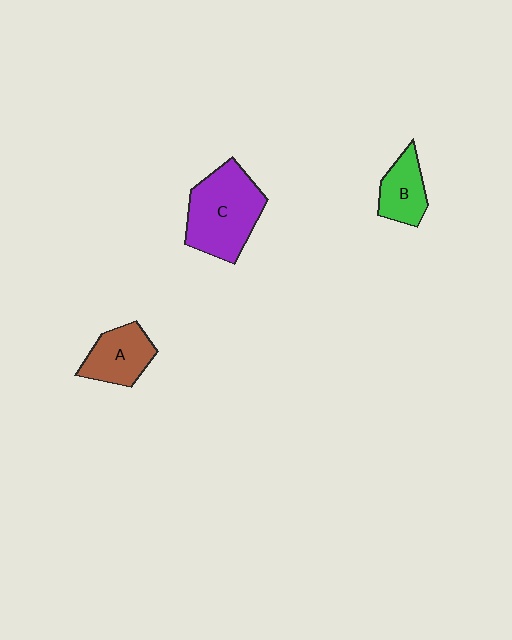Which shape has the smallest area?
Shape B (green).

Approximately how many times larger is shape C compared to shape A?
Approximately 1.7 times.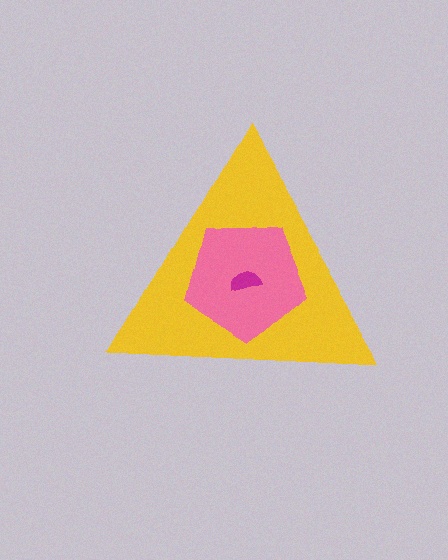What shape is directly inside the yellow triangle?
The pink pentagon.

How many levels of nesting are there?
3.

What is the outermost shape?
The yellow triangle.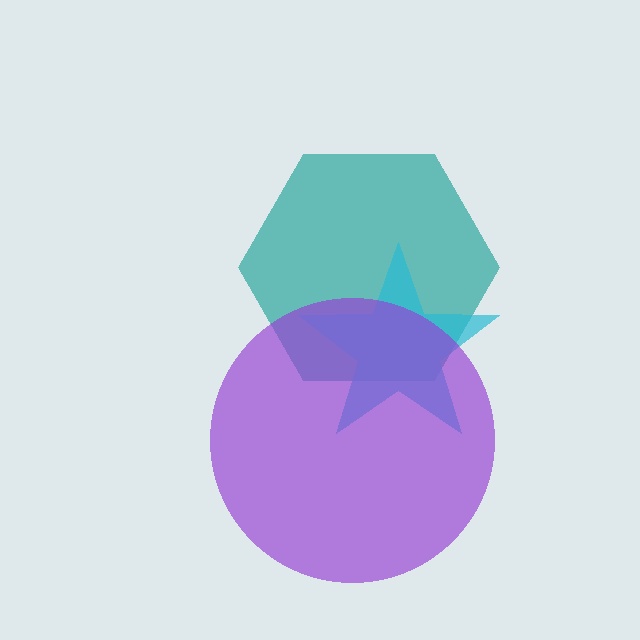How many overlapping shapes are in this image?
There are 3 overlapping shapes in the image.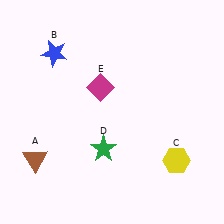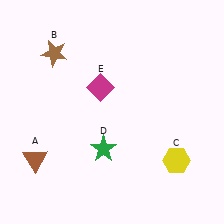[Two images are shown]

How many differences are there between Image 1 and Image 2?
There is 1 difference between the two images.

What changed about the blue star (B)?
In Image 1, B is blue. In Image 2, it changed to brown.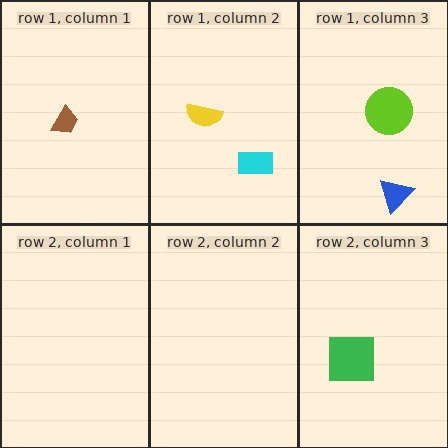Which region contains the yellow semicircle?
The row 1, column 2 region.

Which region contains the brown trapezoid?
The row 1, column 1 region.